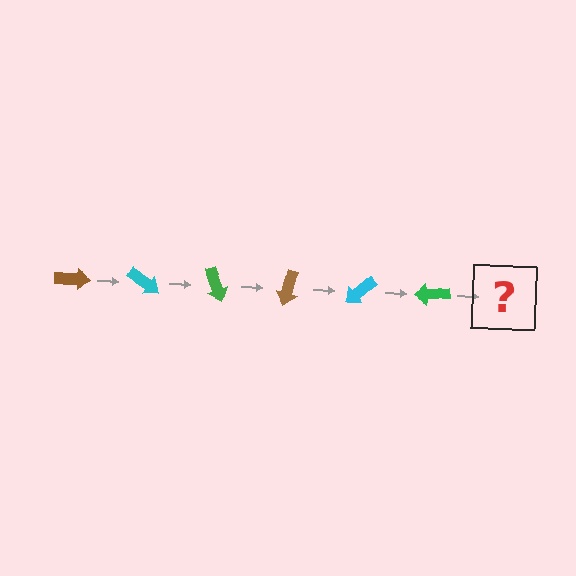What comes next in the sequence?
The next element should be a brown arrow, rotated 210 degrees from the start.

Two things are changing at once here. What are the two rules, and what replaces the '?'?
The two rules are that it rotates 35 degrees each step and the color cycles through brown, cyan, and green. The '?' should be a brown arrow, rotated 210 degrees from the start.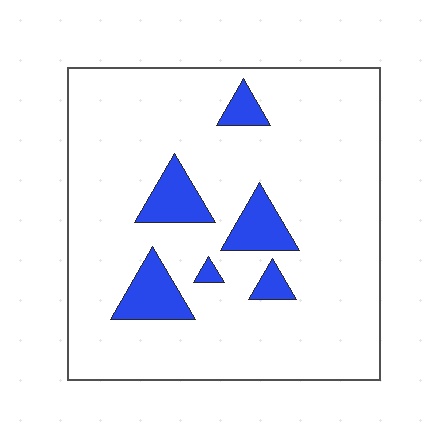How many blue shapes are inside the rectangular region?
6.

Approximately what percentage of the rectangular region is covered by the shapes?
Approximately 10%.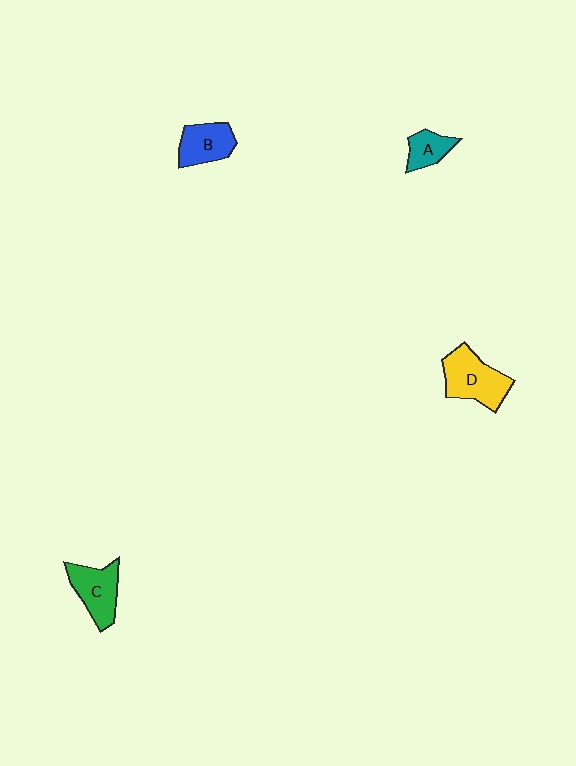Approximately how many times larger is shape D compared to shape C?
Approximately 1.2 times.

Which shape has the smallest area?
Shape A (teal).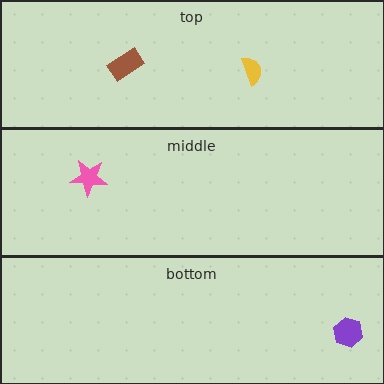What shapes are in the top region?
The yellow semicircle, the brown rectangle.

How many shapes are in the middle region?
1.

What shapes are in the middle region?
The pink star.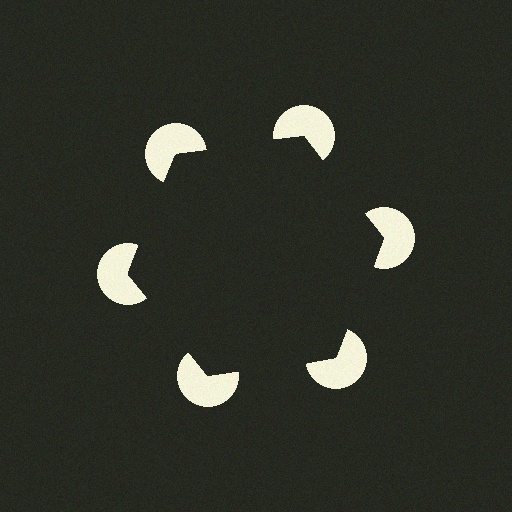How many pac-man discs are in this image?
There are 6 — one at each vertex of the illusory hexagon.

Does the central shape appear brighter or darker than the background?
It typically appears slightly darker than the background, even though no actual brightness change is drawn.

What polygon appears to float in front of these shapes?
An illusory hexagon — its edges are inferred from the aligned wedge cuts in the pac-man discs, not physically drawn.